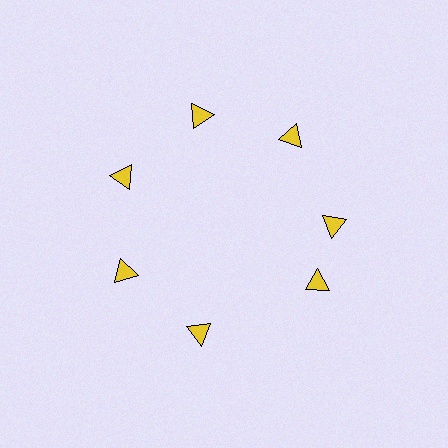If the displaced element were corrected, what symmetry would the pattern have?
It would have 7-fold rotational symmetry — the pattern would map onto itself every 51 degrees.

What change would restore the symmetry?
The symmetry would be restored by rotating it back into even spacing with its neighbors so that all 7 triangles sit at equal angles and equal distance from the center.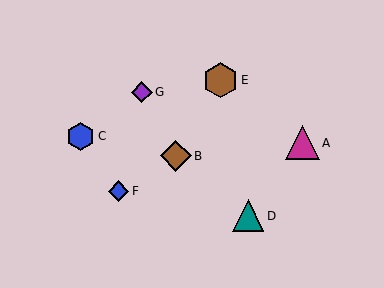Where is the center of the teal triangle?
The center of the teal triangle is at (248, 216).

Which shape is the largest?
The brown hexagon (labeled E) is the largest.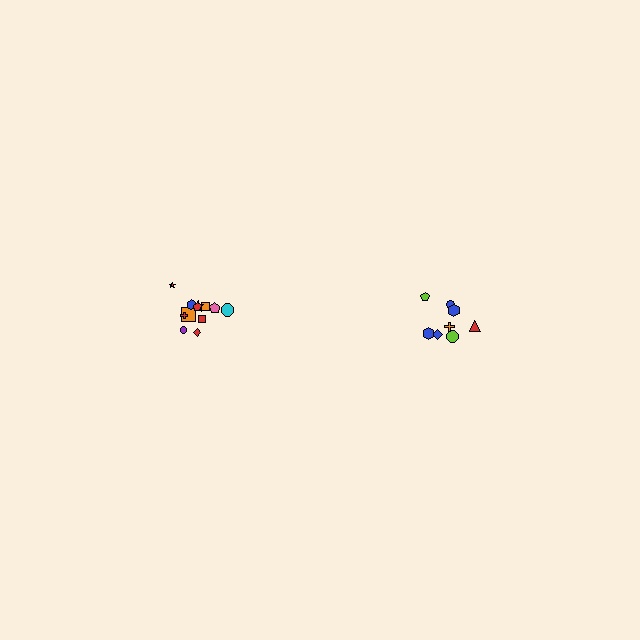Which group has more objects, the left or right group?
The left group.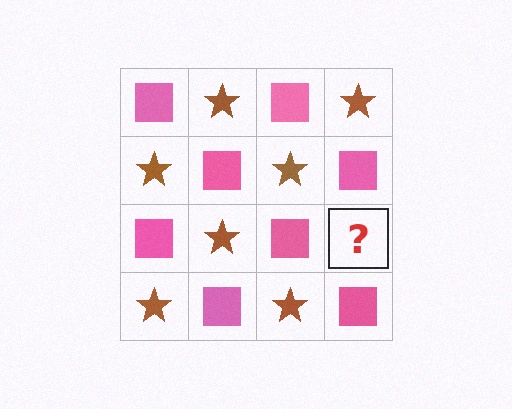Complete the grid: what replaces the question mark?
The question mark should be replaced with a brown star.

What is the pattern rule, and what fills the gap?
The rule is that it alternates pink square and brown star in a checkerboard pattern. The gap should be filled with a brown star.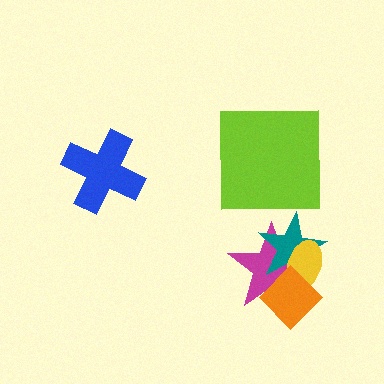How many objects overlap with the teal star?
3 objects overlap with the teal star.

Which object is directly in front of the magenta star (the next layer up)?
The teal star is directly in front of the magenta star.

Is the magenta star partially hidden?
Yes, it is partially covered by another shape.